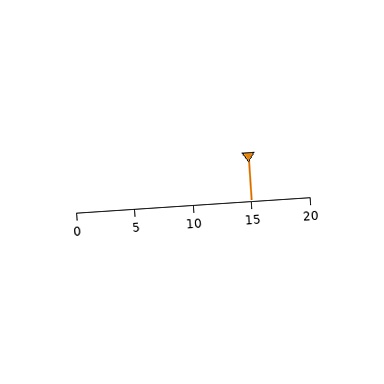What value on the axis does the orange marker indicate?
The marker indicates approximately 15.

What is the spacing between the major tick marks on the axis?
The major ticks are spaced 5 apart.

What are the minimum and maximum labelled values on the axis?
The axis runs from 0 to 20.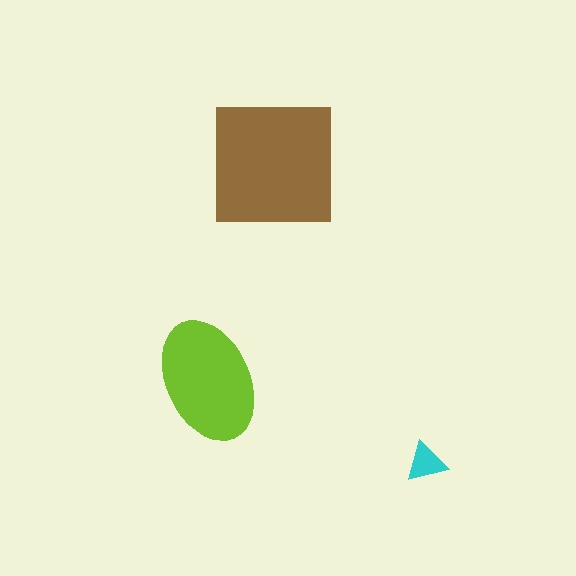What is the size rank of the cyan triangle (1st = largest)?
3rd.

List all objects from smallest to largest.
The cyan triangle, the lime ellipse, the brown square.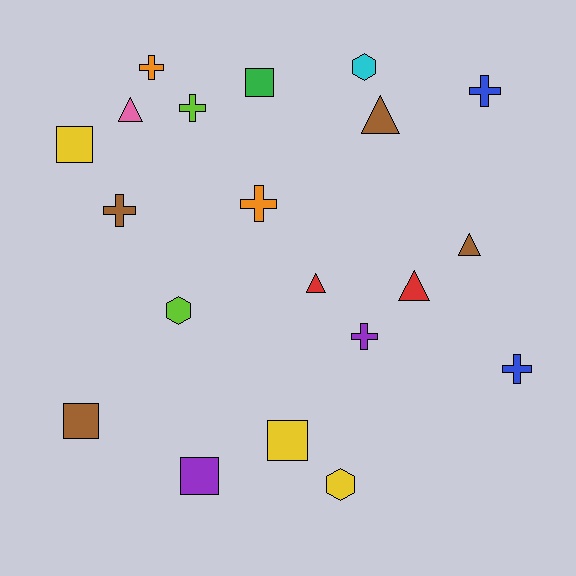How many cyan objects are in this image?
There is 1 cyan object.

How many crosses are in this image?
There are 7 crosses.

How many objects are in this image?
There are 20 objects.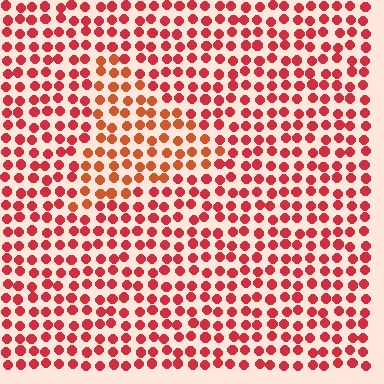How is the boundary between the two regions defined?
The boundary is defined purely by a slight shift in hue (about 22 degrees). Spacing, size, and orientation are identical on both sides.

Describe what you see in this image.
The image is filled with small red elements in a uniform arrangement. A triangle-shaped region is visible where the elements are tinted to a slightly different hue, forming a subtle color boundary.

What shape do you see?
I see a triangle.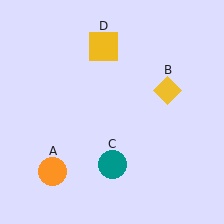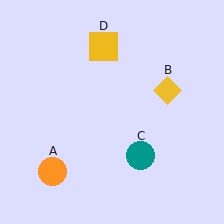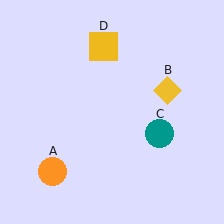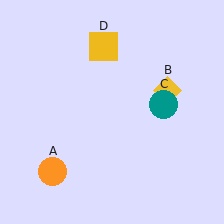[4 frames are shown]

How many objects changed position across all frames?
1 object changed position: teal circle (object C).